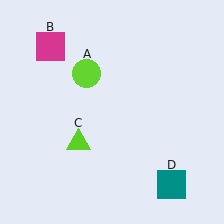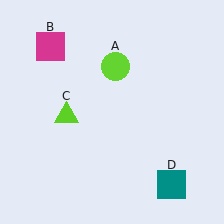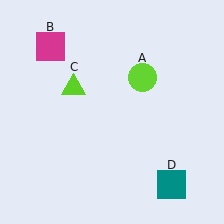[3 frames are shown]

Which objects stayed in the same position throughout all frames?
Magenta square (object B) and teal square (object D) remained stationary.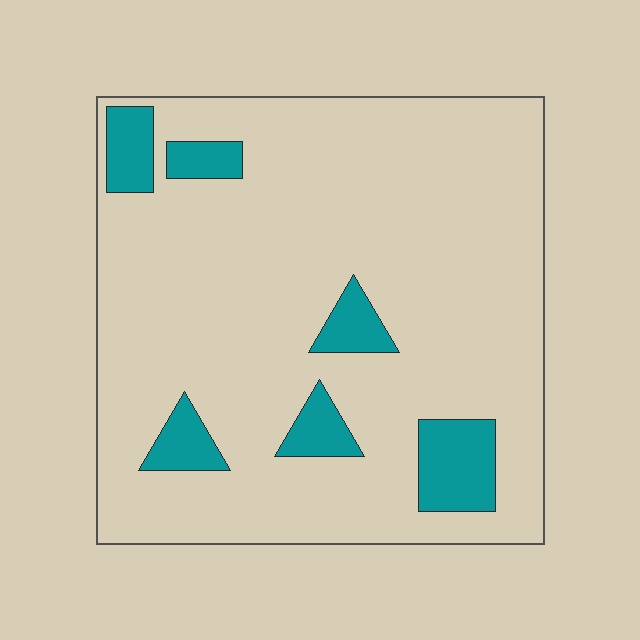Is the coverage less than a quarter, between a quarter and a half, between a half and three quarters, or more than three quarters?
Less than a quarter.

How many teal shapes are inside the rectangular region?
6.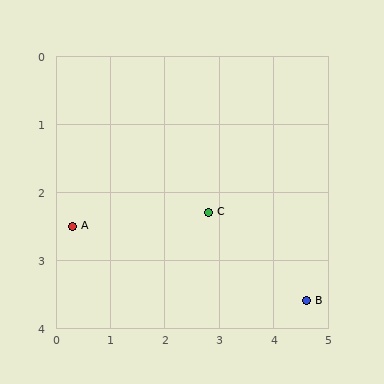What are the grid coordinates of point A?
Point A is at approximately (0.3, 2.5).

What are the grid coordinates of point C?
Point C is at approximately (2.8, 2.3).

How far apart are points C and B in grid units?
Points C and B are about 2.2 grid units apart.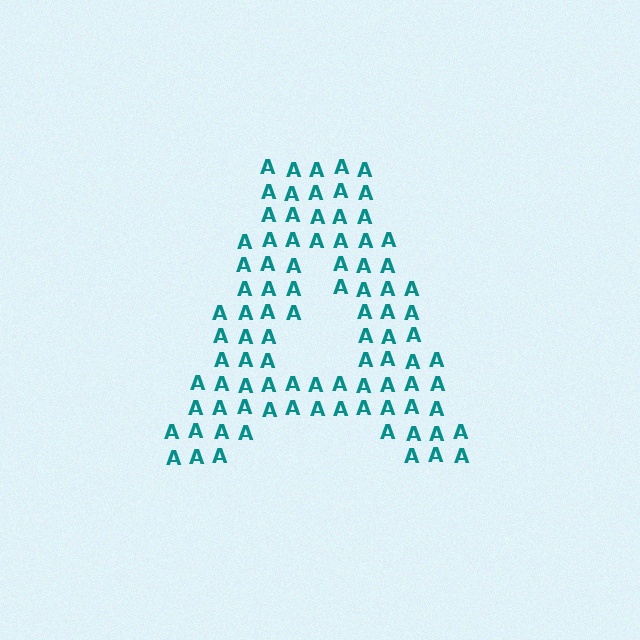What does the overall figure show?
The overall figure shows the letter A.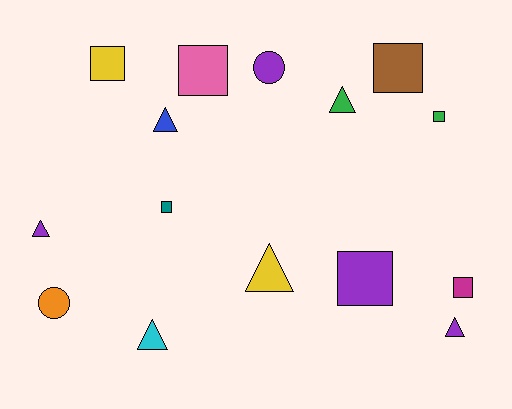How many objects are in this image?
There are 15 objects.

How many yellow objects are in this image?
There are 2 yellow objects.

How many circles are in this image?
There are 2 circles.